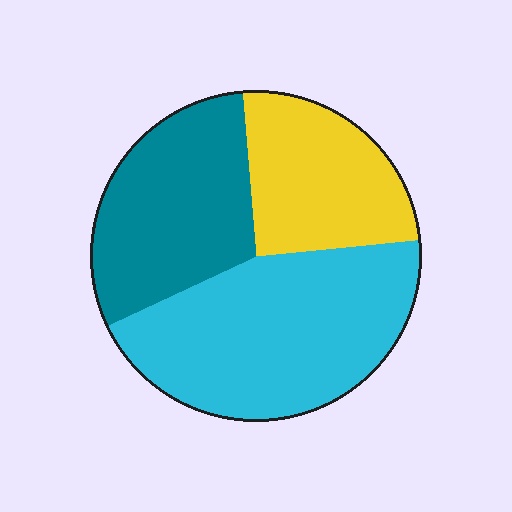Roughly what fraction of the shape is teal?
Teal covers 31% of the shape.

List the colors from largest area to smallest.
From largest to smallest: cyan, teal, yellow.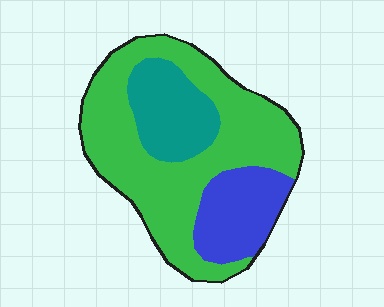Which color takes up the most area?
Green, at roughly 60%.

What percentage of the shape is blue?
Blue covers 19% of the shape.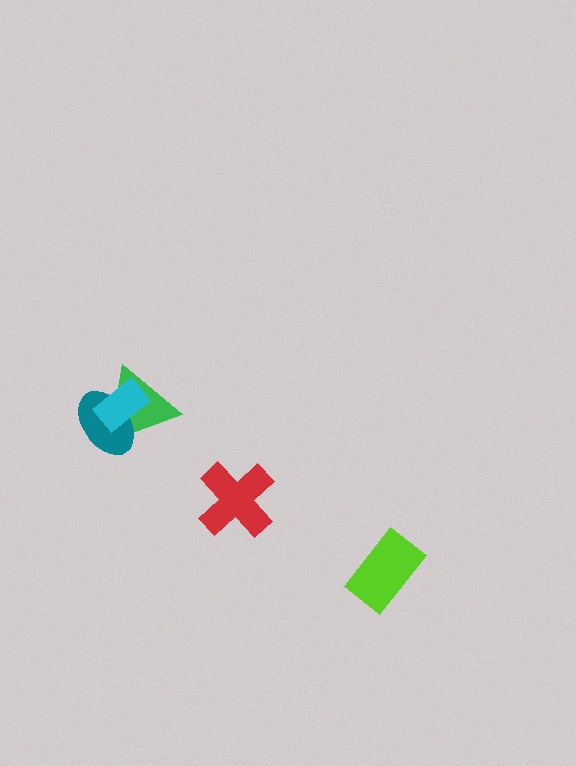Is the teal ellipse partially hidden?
Yes, it is partially covered by another shape.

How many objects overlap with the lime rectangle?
0 objects overlap with the lime rectangle.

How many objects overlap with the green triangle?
2 objects overlap with the green triangle.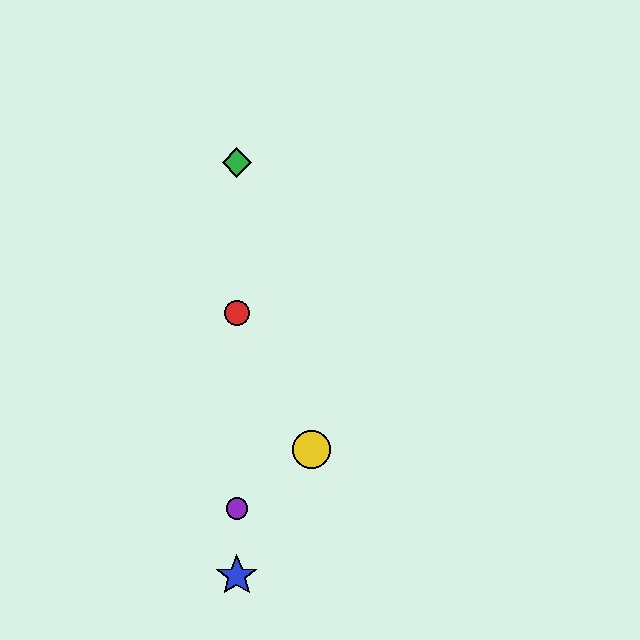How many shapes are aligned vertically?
4 shapes (the red circle, the blue star, the green diamond, the purple circle) are aligned vertically.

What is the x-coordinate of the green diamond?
The green diamond is at x≈237.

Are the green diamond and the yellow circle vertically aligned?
No, the green diamond is at x≈237 and the yellow circle is at x≈312.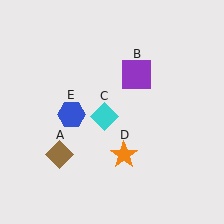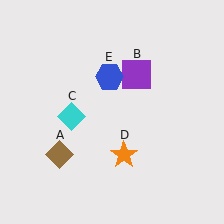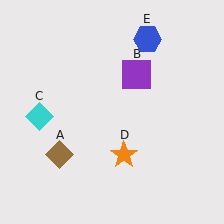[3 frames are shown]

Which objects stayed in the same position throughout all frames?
Brown diamond (object A) and purple square (object B) and orange star (object D) remained stationary.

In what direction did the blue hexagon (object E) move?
The blue hexagon (object E) moved up and to the right.